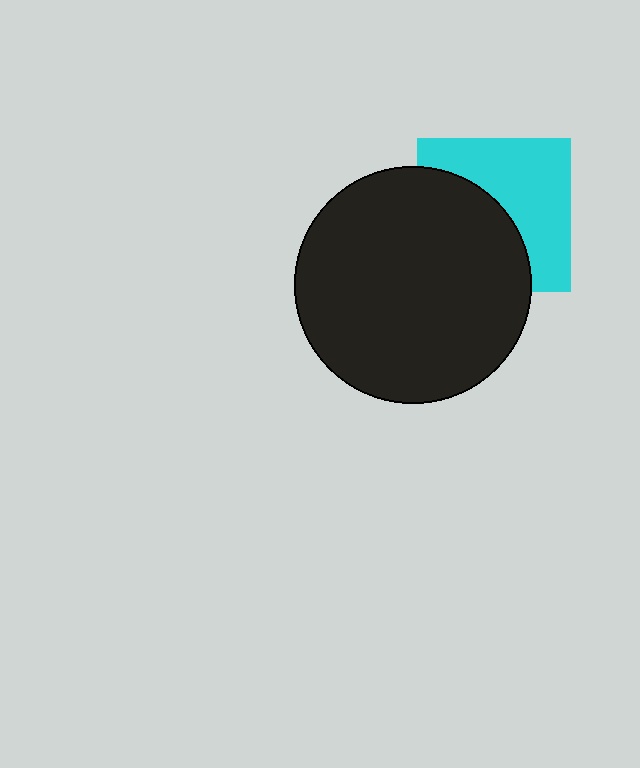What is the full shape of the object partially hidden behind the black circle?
The partially hidden object is a cyan square.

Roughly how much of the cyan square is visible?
About half of it is visible (roughly 52%).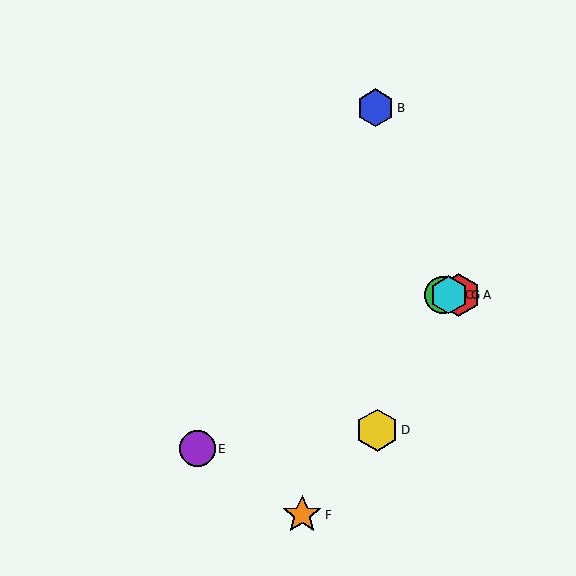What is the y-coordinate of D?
Object D is at y≈430.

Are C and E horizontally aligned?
No, C is at y≈295 and E is at y≈449.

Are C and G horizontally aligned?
Yes, both are at y≈295.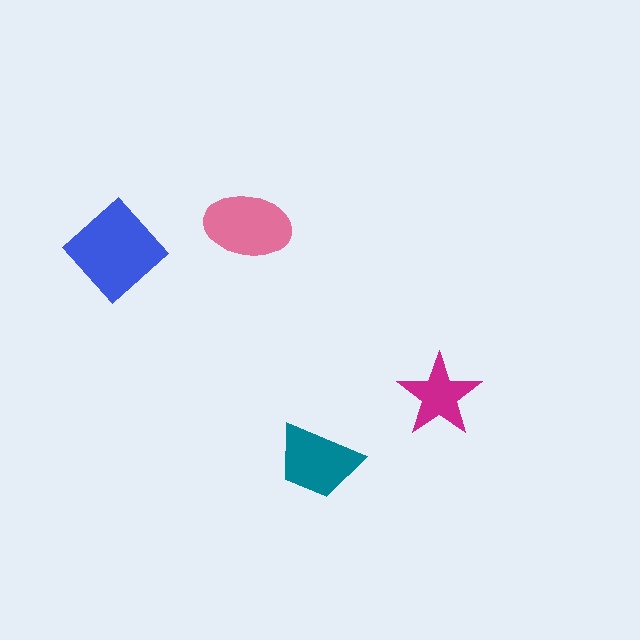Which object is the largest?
The blue diamond.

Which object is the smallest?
The magenta star.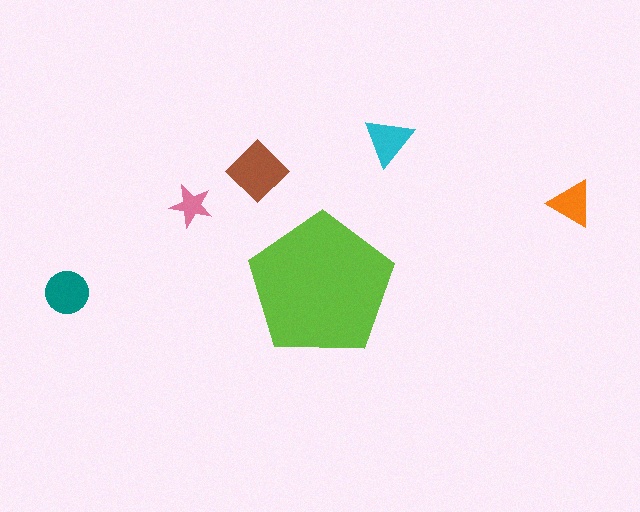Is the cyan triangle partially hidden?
No, the cyan triangle is fully visible.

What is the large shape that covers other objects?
A lime pentagon.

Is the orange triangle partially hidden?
No, the orange triangle is fully visible.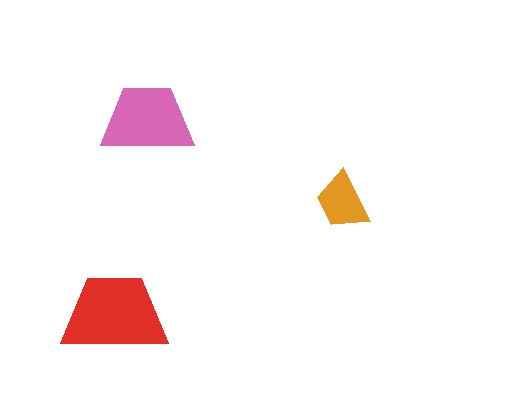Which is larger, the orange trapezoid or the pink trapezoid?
The pink one.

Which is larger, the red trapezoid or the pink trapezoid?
The red one.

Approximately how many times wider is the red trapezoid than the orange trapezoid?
About 2 times wider.